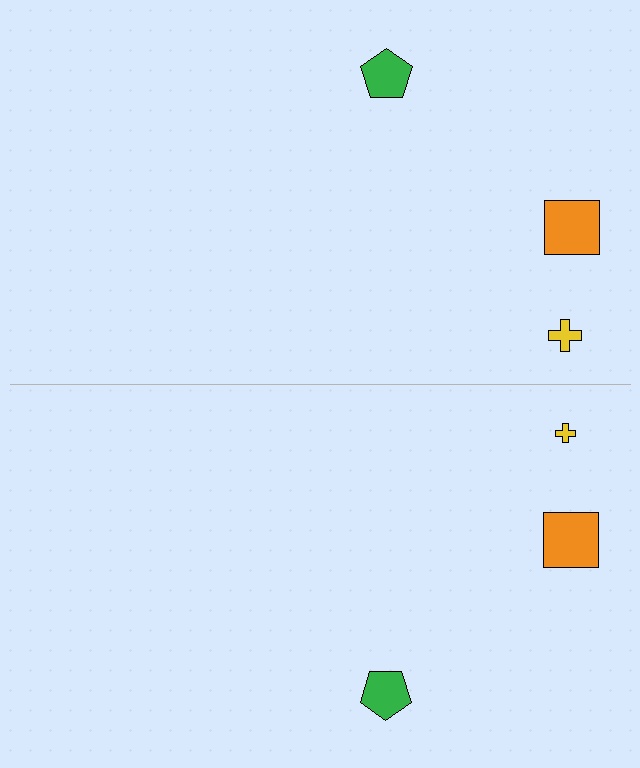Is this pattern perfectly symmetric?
No, the pattern is not perfectly symmetric. The yellow cross on the bottom side has a different size than its mirror counterpart.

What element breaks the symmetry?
The yellow cross on the bottom side has a different size than its mirror counterpart.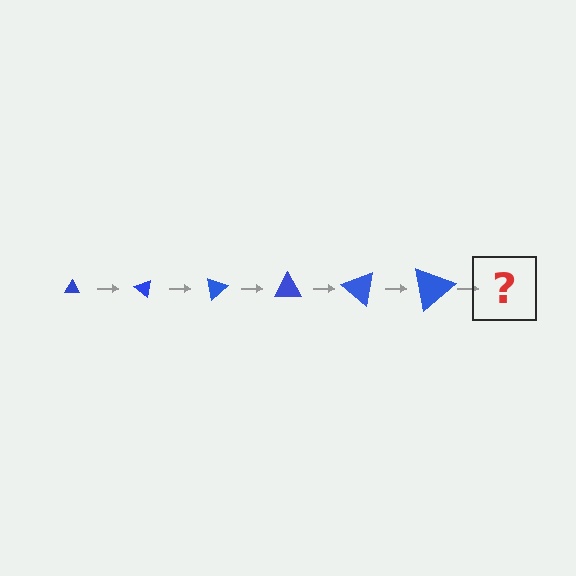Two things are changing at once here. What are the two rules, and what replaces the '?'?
The two rules are that the triangle grows larger each step and it rotates 40 degrees each step. The '?' should be a triangle, larger than the previous one and rotated 240 degrees from the start.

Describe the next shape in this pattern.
It should be a triangle, larger than the previous one and rotated 240 degrees from the start.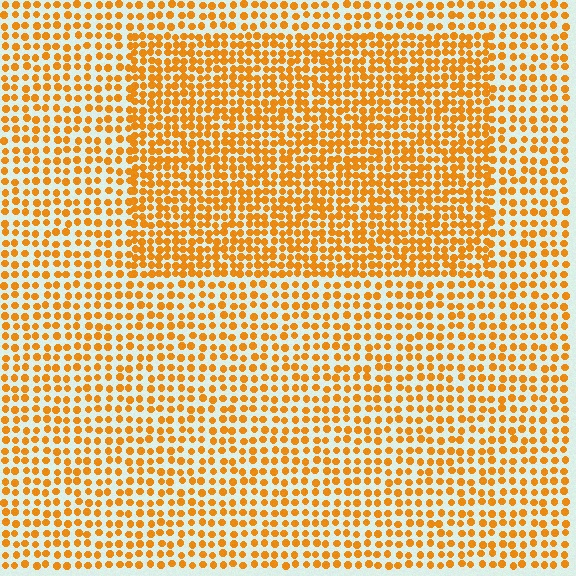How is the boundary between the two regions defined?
The boundary is defined by a change in element density (approximately 1.6x ratio). All elements are the same color, size, and shape.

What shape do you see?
I see a rectangle.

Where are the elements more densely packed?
The elements are more densely packed inside the rectangle boundary.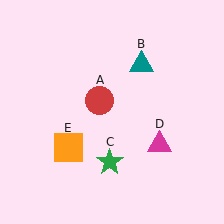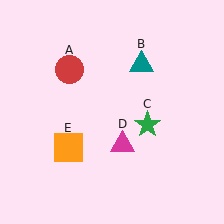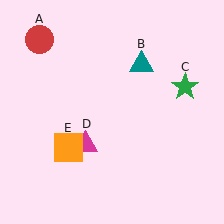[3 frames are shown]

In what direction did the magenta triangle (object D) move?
The magenta triangle (object D) moved left.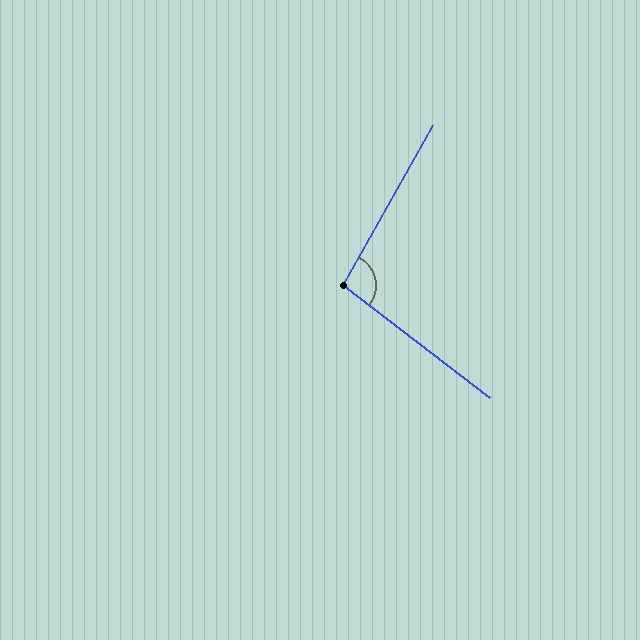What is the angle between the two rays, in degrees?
Approximately 98 degrees.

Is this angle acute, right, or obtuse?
It is obtuse.